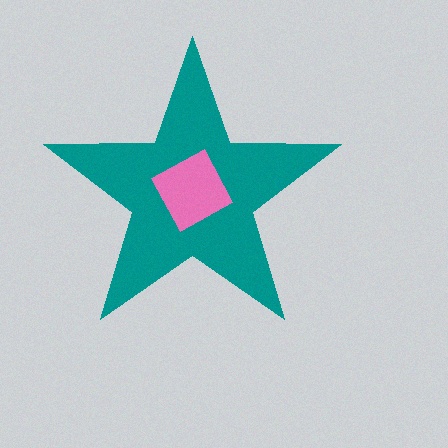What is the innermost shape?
The pink square.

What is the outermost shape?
The teal star.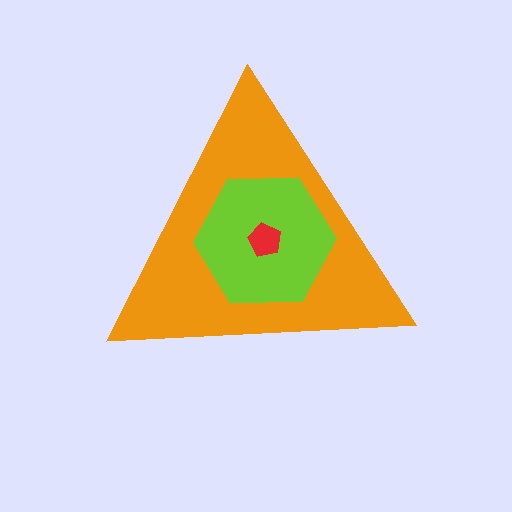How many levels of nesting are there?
3.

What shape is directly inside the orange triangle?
The lime hexagon.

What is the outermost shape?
The orange triangle.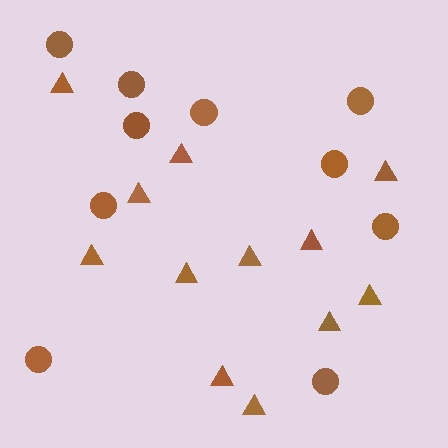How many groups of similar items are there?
There are 2 groups: one group of triangles (12) and one group of circles (10).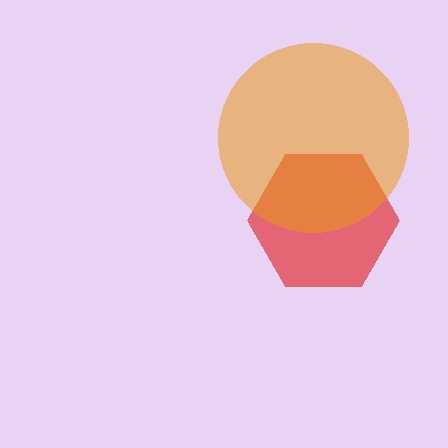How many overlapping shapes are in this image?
There are 2 overlapping shapes in the image.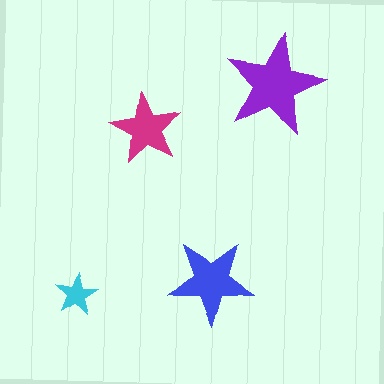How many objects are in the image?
There are 4 objects in the image.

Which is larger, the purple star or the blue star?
The purple one.